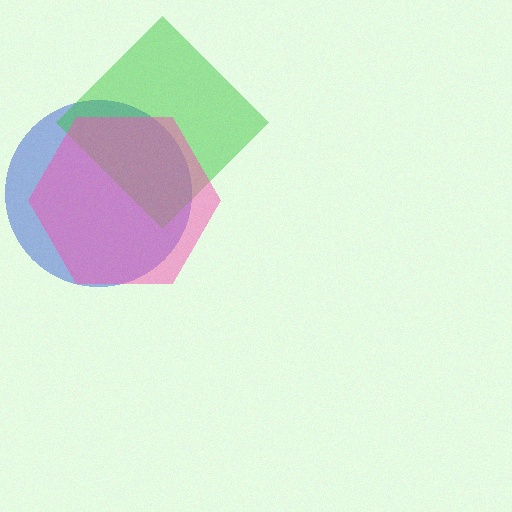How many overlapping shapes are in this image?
There are 3 overlapping shapes in the image.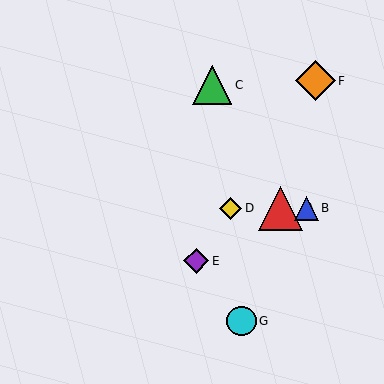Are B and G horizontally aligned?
No, B is at y≈208 and G is at y≈321.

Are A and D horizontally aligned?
Yes, both are at y≈208.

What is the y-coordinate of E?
Object E is at y≈261.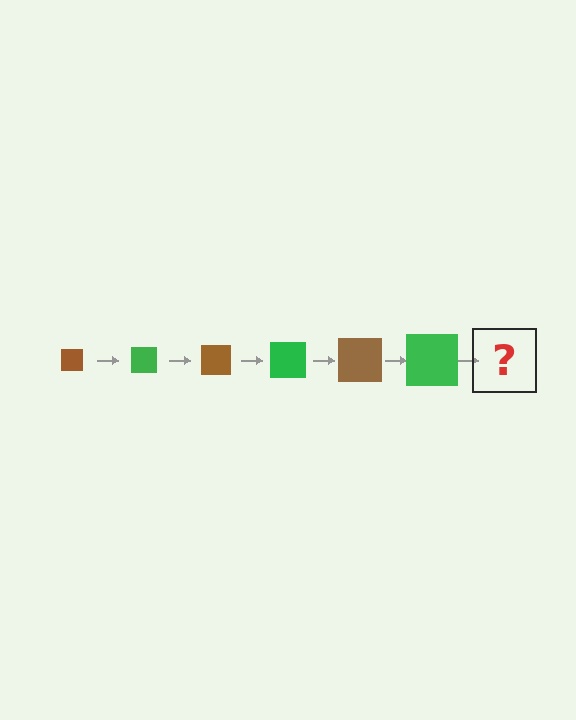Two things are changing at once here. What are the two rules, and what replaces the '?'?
The two rules are that the square grows larger each step and the color cycles through brown and green. The '?' should be a brown square, larger than the previous one.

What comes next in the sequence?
The next element should be a brown square, larger than the previous one.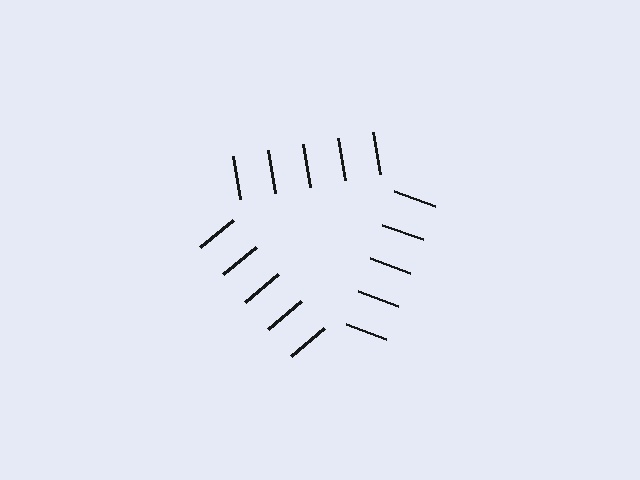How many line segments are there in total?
15 — 5 along each of the 3 edges.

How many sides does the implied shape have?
3 sides — the line-ends trace a triangle.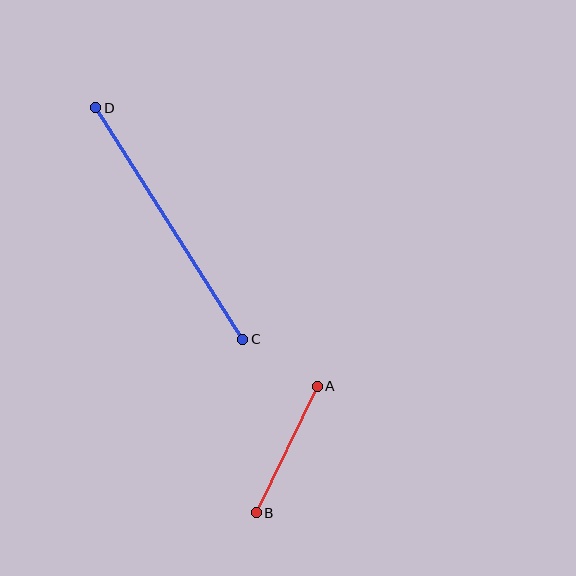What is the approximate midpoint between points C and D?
The midpoint is at approximately (169, 224) pixels.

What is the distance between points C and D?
The distance is approximately 274 pixels.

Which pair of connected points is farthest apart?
Points C and D are farthest apart.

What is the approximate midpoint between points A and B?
The midpoint is at approximately (287, 450) pixels.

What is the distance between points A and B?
The distance is approximately 141 pixels.